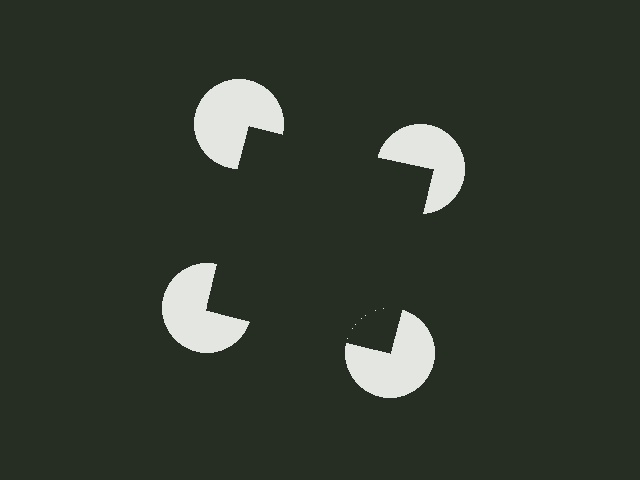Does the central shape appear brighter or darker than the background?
It typically appears slightly darker than the background, even though no actual brightness change is drawn.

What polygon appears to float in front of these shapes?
An illusory square — its edges are inferred from the aligned wedge cuts in the pac-man discs, not physically drawn.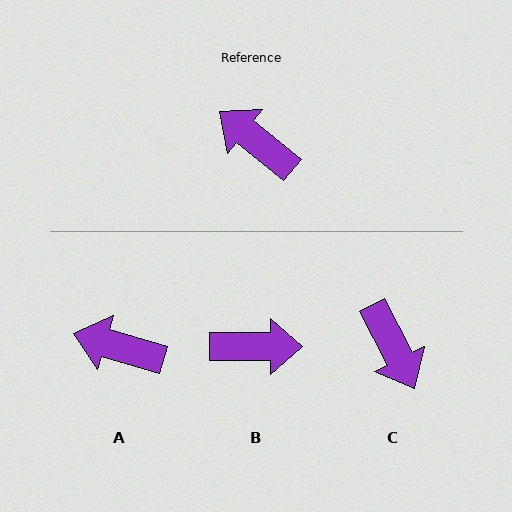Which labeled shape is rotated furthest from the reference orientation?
C, about 155 degrees away.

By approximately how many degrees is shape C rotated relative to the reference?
Approximately 155 degrees counter-clockwise.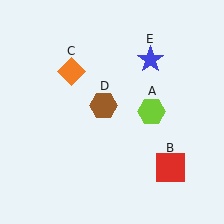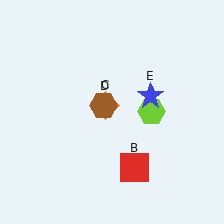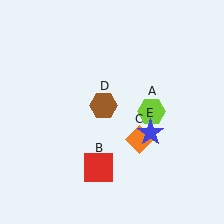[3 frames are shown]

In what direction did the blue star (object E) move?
The blue star (object E) moved down.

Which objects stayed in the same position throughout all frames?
Lime hexagon (object A) and brown hexagon (object D) remained stationary.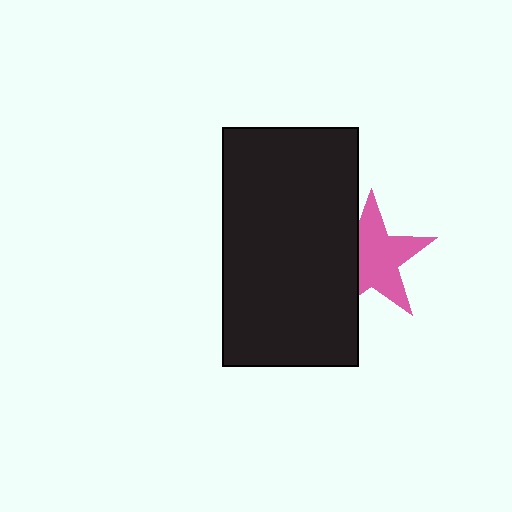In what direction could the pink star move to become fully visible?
The pink star could move right. That would shift it out from behind the black rectangle entirely.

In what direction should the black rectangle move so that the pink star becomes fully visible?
The black rectangle should move left. That is the shortest direction to clear the overlap and leave the pink star fully visible.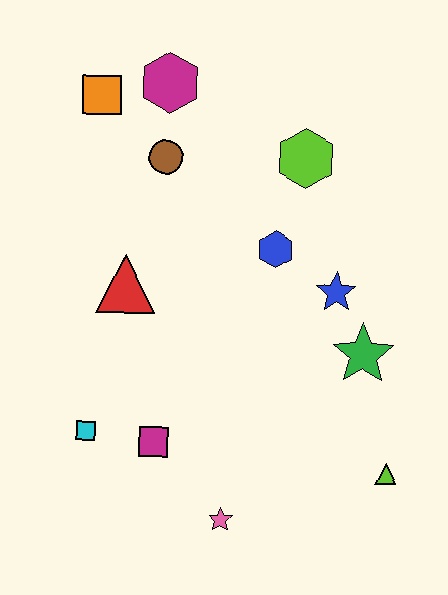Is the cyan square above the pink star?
Yes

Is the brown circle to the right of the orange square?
Yes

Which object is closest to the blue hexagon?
The blue star is closest to the blue hexagon.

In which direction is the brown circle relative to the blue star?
The brown circle is to the left of the blue star.